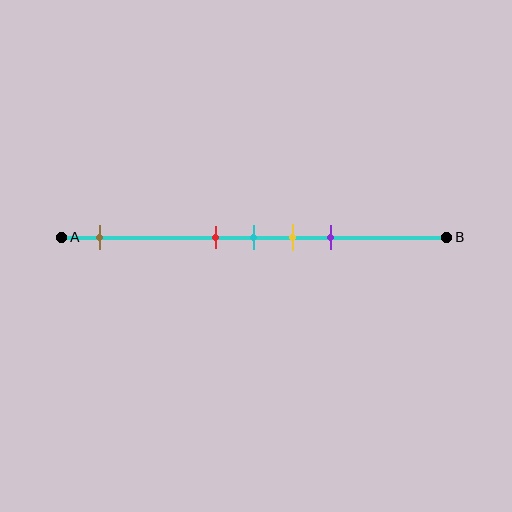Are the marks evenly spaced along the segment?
No, the marks are not evenly spaced.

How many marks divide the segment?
There are 5 marks dividing the segment.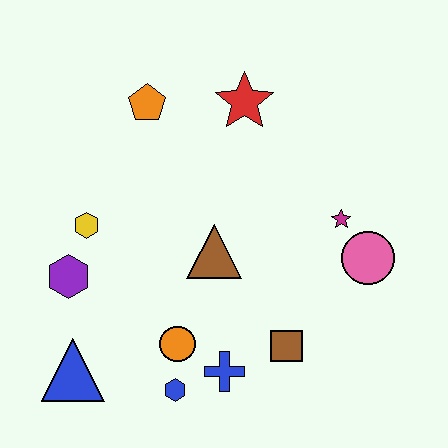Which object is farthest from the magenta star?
The blue triangle is farthest from the magenta star.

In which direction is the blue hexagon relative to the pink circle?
The blue hexagon is to the left of the pink circle.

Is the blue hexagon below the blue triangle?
Yes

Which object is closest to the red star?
The orange pentagon is closest to the red star.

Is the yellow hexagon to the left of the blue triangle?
No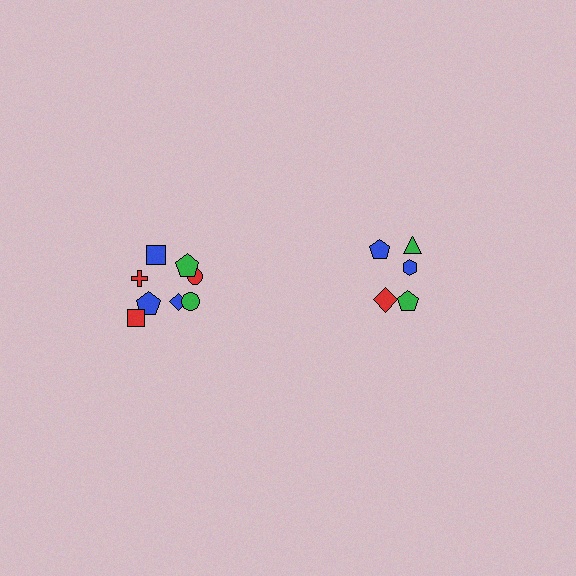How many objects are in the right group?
There are 5 objects.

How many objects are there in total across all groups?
There are 13 objects.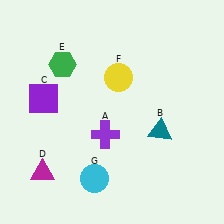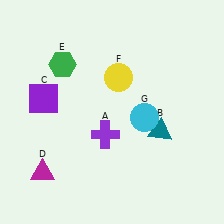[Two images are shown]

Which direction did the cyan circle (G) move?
The cyan circle (G) moved up.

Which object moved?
The cyan circle (G) moved up.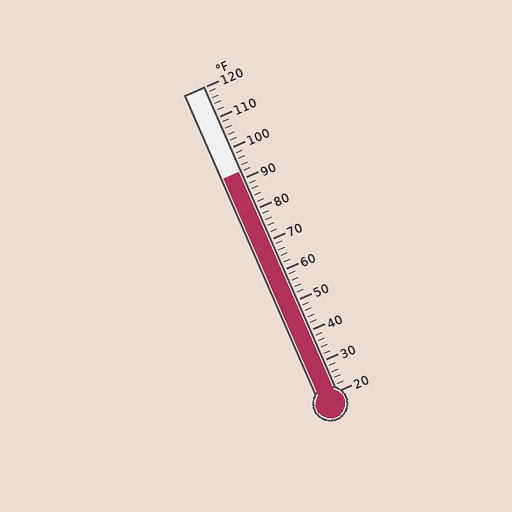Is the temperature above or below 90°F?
The temperature is above 90°F.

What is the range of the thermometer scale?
The thermometer scale ranges from 20°F to 120°F.